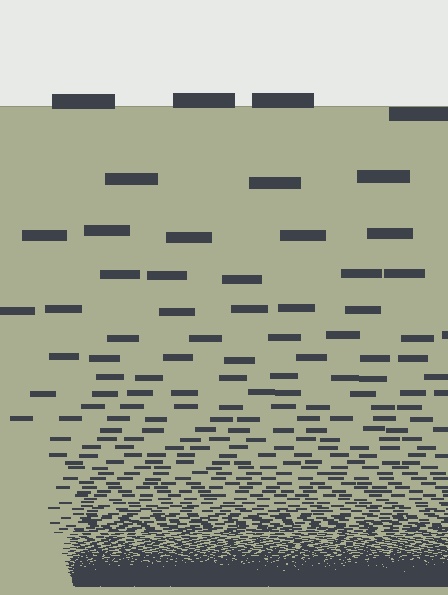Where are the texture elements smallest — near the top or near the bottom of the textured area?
Near the bottom.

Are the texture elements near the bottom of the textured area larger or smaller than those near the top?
Smaller. The gradient is inverted — elements near the bottom are smaller and denser.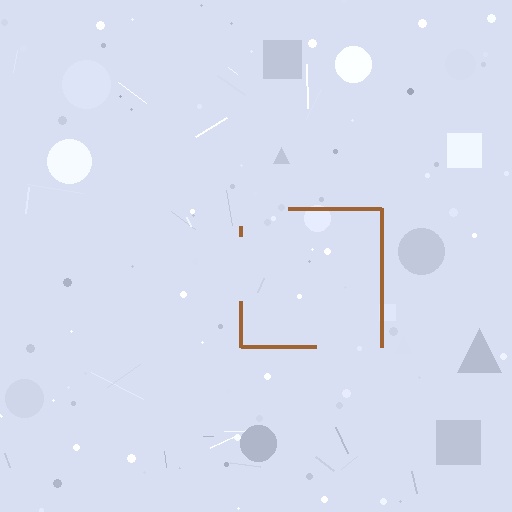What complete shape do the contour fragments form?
The contour fragments form a square.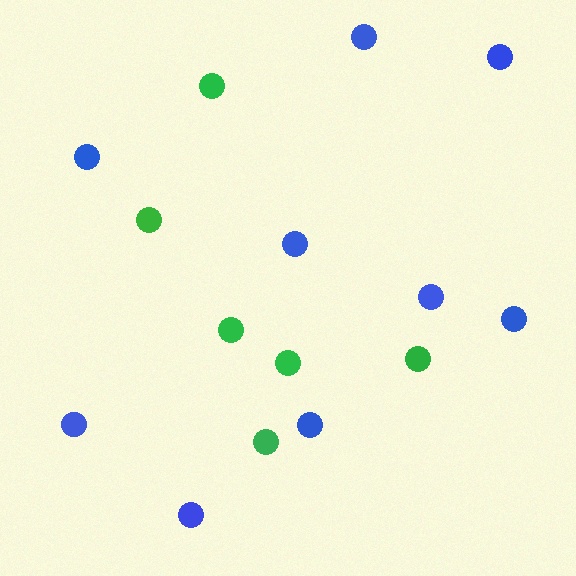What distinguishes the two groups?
There are 2 groups: one group of blue circles (9) and one group of green circles (6).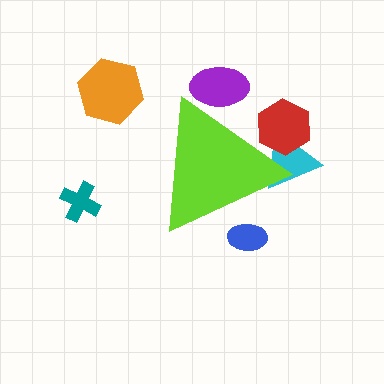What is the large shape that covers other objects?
A lime triangle.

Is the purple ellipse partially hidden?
Yes, the purple ellipse is partially hidden behind the lime triangle.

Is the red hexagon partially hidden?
Yes, the red hexagon is partially hidden behind the lime triangle.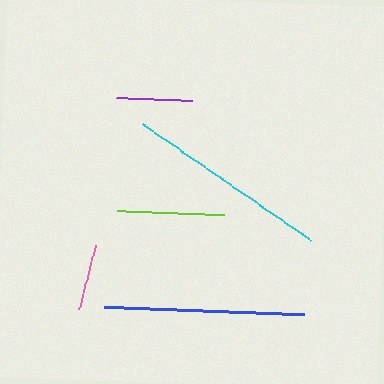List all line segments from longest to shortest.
From longest to shortest: cyan, blue, lime, purple, pink.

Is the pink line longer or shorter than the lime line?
The lime line is longer than the pink line.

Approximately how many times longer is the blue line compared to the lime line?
The blue line is approximately 1.9 times the length of the lime line.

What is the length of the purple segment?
The purple segment is approximately 77 pixels long.